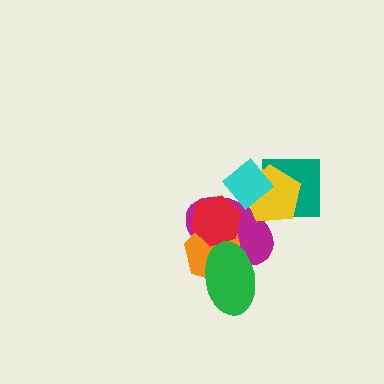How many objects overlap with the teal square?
2 objects overlap with the teal square.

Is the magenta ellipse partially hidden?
Yes, it is partially covered by another shape.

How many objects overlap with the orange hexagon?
3 objects overlap with the orange hexagon.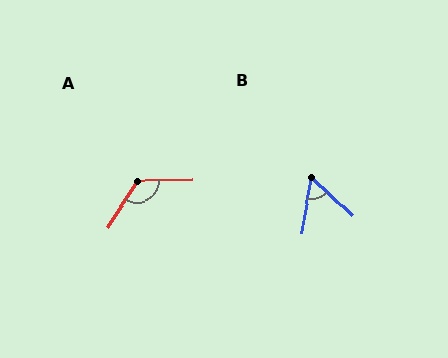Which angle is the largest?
A, at approximately 124 degrees.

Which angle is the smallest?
B, at approximately 57 degrees.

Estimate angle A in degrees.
Approximately 124 degrees.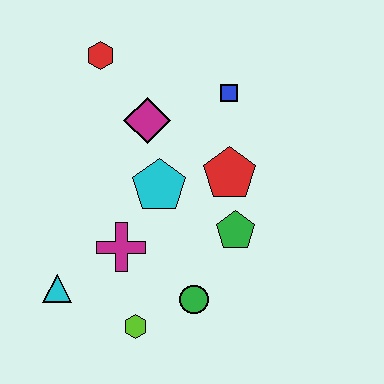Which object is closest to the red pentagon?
The green pentagon is closest to the red pentagon.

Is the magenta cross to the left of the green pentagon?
Yes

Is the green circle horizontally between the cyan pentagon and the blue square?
Yes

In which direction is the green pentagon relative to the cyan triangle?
The green pentagon is to the right of the cyan triangle.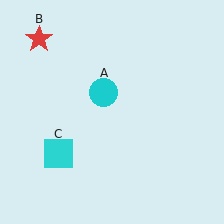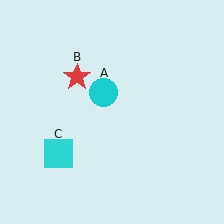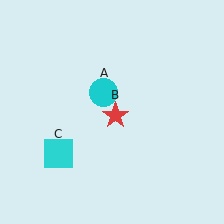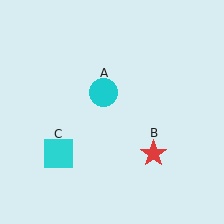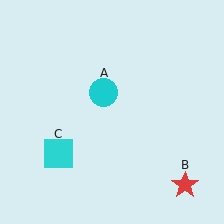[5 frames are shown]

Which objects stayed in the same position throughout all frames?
Cyan circle (object A) and cyan square (object C) remained stationary.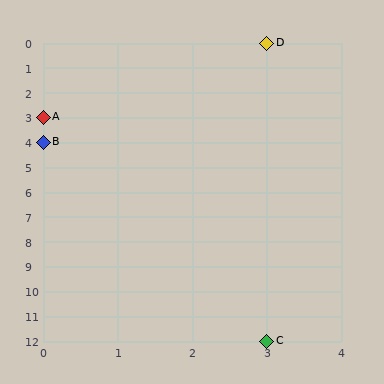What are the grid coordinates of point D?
Point D is at grid coordinates (3, 0).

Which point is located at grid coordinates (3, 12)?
Point C is at (3, 12).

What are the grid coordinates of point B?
Point B is at grid coordinates (0, 4).